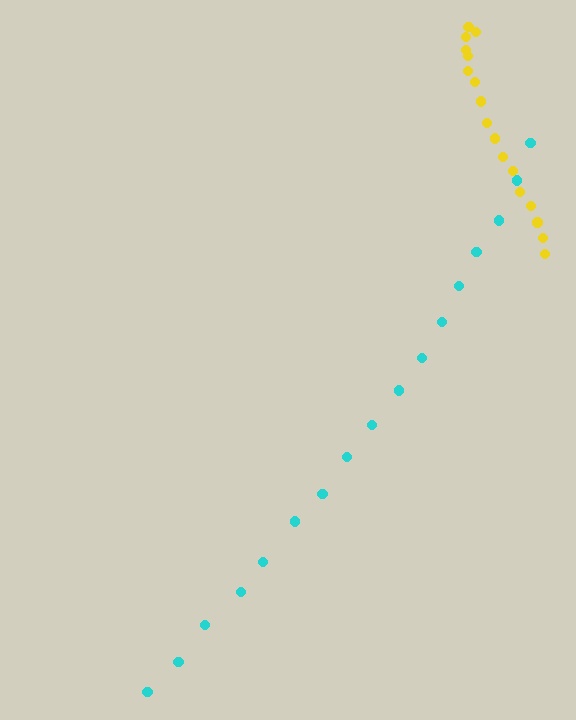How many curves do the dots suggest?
There are 2 distinct paths.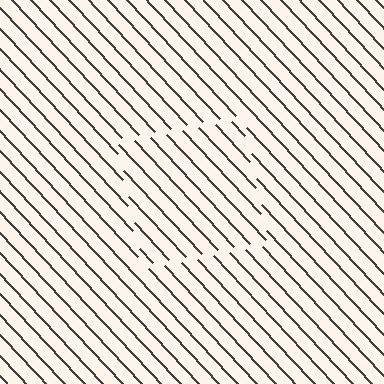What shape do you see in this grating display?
An illusory square. The interior of the shape contains the same grating, shifted by half a period — the contour is defined by the phase discontinuity where line-ends from the inner and outer gratings abut.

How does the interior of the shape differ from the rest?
The interior of the shape contains the same grating, shifted by half a period — the contour is defined by the phase discontinuity where line-ends from the inner and outer gratings abut.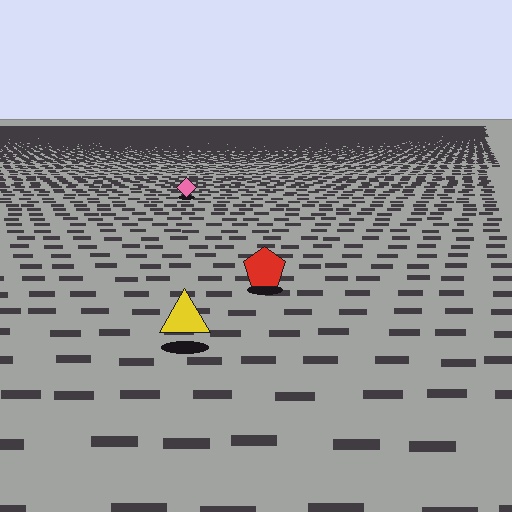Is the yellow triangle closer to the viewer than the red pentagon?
Yes. The yellow triangle is closer — you can tell from the texture gradient: the ground texture is coarser near it.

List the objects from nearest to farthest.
From nearest to farthest: the yellow triangle, the red pentagon, the pink diamond.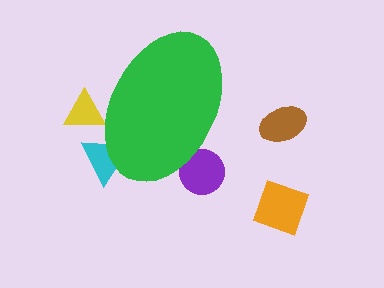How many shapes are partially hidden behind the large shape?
3 shapes are partially hidden.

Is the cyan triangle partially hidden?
Yes, the cyan triangle is partially hidden behind the green ellipse.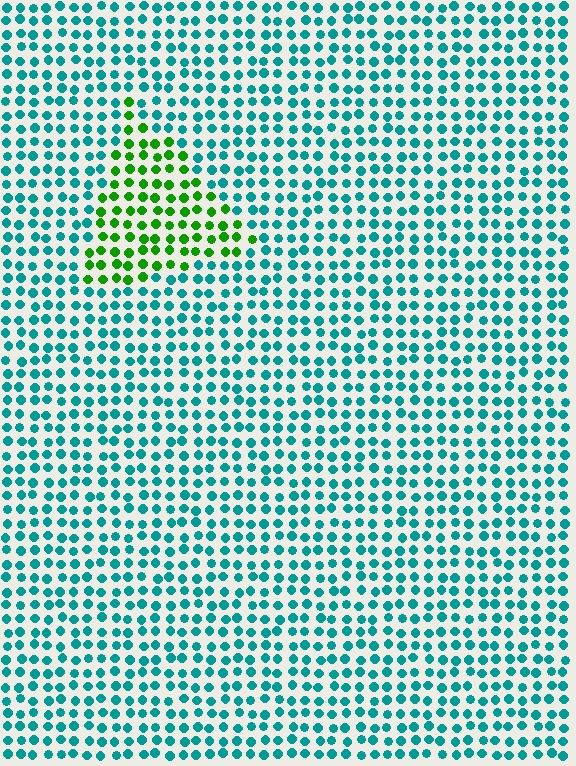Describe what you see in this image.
The image is filled with small teal elements in a uniform arrangement. A triangle-shaped region is visible where the elements are tinted to a slightly different hue, forming a subtle color boundary.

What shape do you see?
I see a triangle.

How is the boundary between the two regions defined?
The boundary is defined purely by a slight shift in hue (about 61 degrees). Spacing, size, and orientation are identical on both sides.